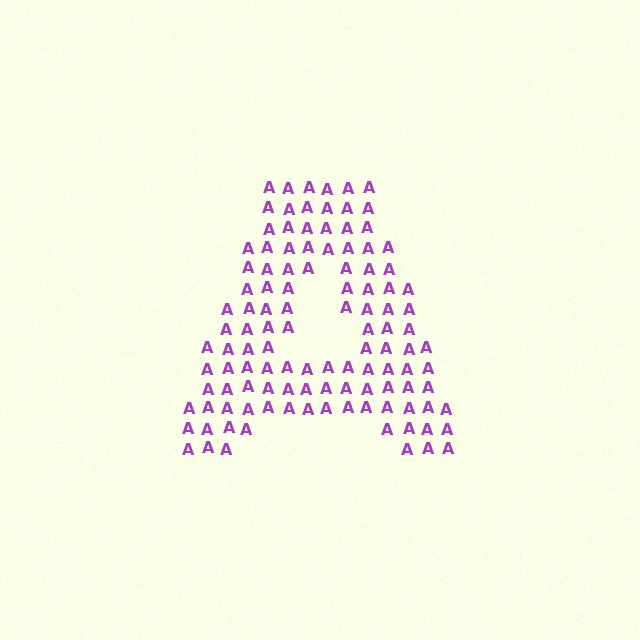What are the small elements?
The small elements are letter A's.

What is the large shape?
The large shape is the letter A.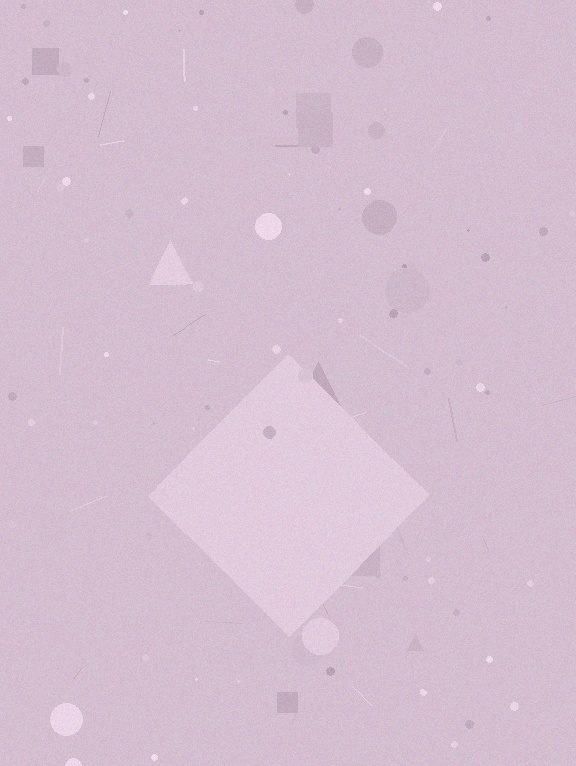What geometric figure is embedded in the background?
A diamond is embedded in the background.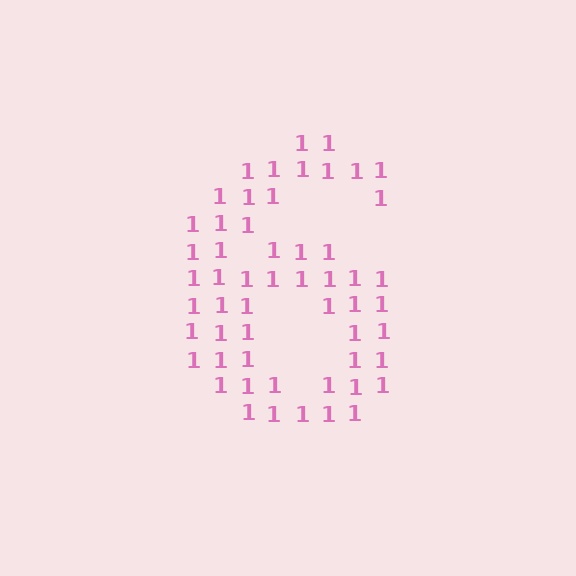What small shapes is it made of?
It is made of small digit 1's.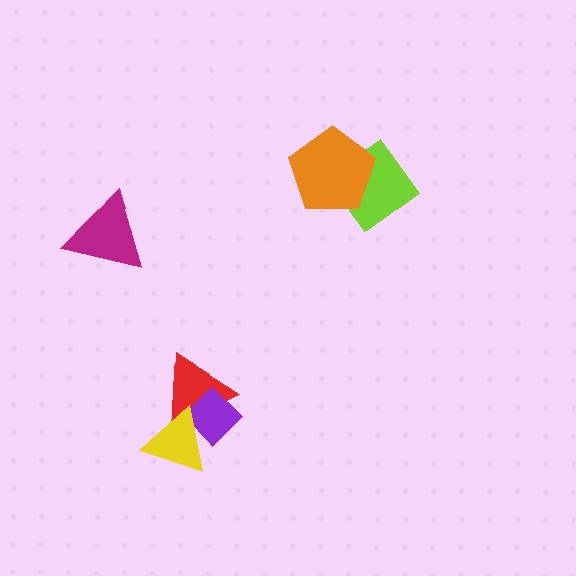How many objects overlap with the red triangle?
2 objects overlap with the red triangle.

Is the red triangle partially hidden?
Yes, it is partially covered by another shape.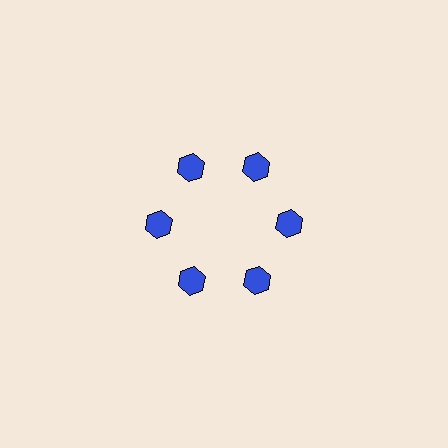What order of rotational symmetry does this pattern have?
This pattern has 6-fold rotational symmetry.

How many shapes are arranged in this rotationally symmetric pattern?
There are 6 shapes, arranged in 6 groups of 1.